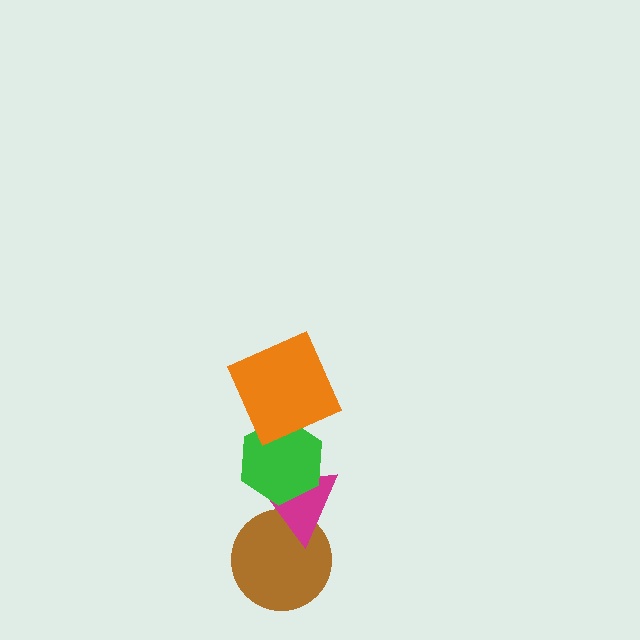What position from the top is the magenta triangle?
The magenta triangle is 3rd from the top.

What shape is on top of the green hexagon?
The orange square is on top of the green hexagon.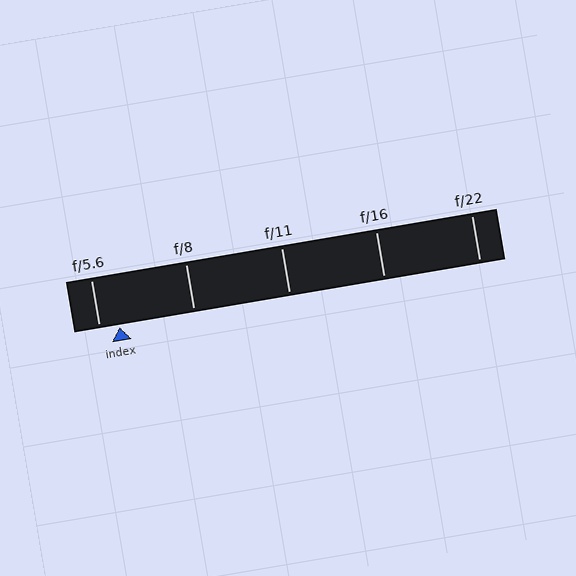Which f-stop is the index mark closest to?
The index mark is closest to f/5.6.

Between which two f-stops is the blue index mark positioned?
The index mark is between f/5.6 and f/8.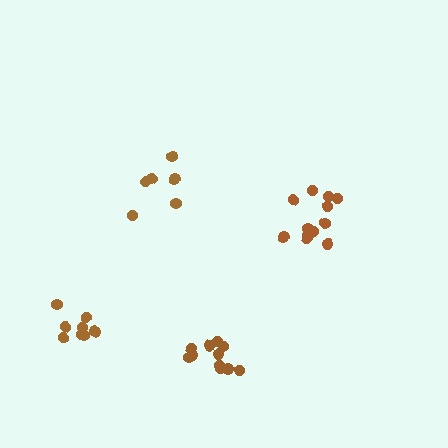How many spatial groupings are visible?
There are 4 spatial groupings.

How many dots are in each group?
Group 1: 12 dots, Group 2: 6 dots, Group 3: 11 dots, Group 4: 8 dots (37 total).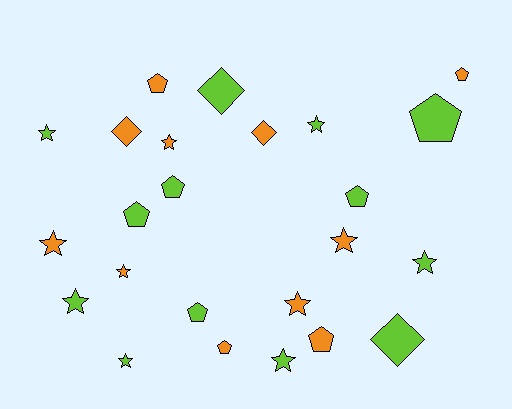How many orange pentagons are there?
There are 4 orange pentagons.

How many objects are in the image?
There are 24 objects.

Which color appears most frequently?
Lime, with 13 objects.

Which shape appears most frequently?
Star, with 11 objects.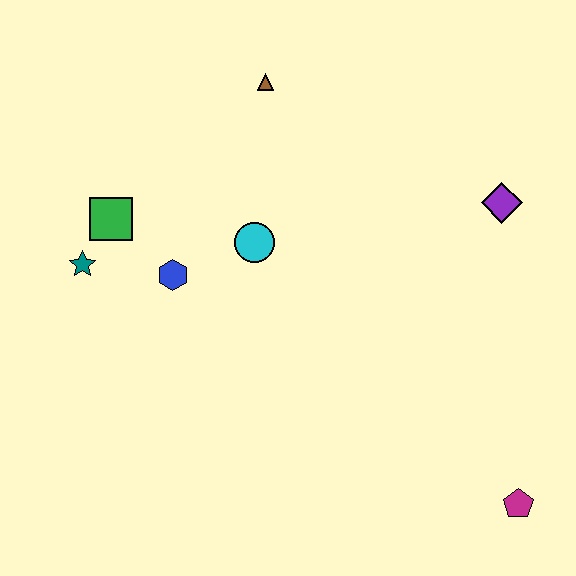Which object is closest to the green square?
The teal star is closest to the green square.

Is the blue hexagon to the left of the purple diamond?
Yes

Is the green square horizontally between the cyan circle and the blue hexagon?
No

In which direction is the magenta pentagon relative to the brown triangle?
The magenta pentagon is below the brown triangle.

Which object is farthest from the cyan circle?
The magenta pentagon is farthest from the cyan circle.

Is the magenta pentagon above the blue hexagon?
No